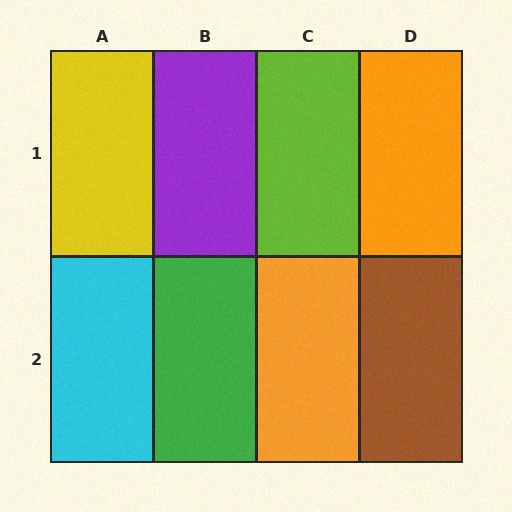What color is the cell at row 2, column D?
Brown.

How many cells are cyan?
1 cell is cyan.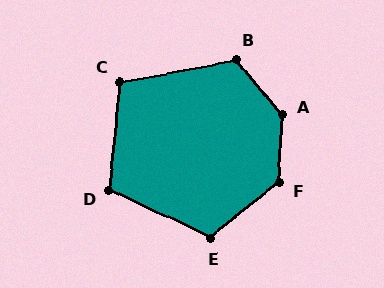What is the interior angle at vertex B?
Approximately 119 degrees (obtuse).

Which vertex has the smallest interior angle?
C, at approximately 107 degrees.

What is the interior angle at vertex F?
Approximately 131 degrees (obtuse).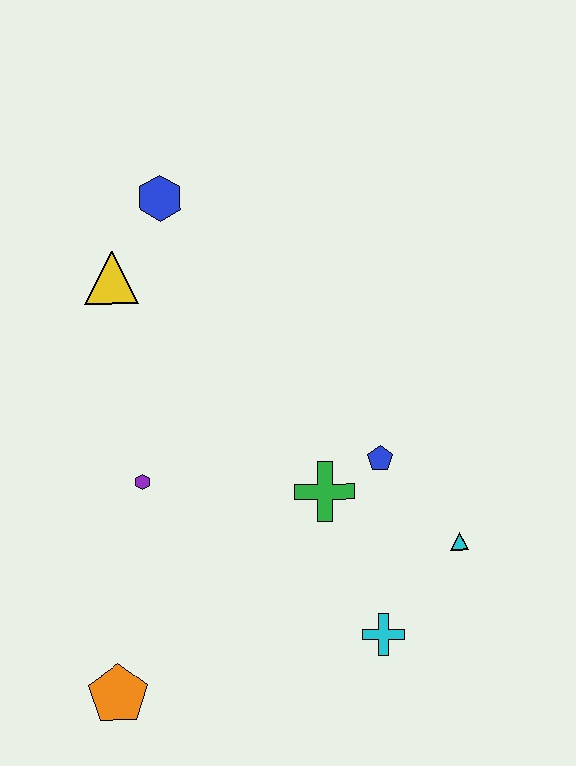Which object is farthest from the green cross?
The blue hexagon is farthest from the green cross.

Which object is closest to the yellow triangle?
The blue hexagon is closest to the yellow triangle.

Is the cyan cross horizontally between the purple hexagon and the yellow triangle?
No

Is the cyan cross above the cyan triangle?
No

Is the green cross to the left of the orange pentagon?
No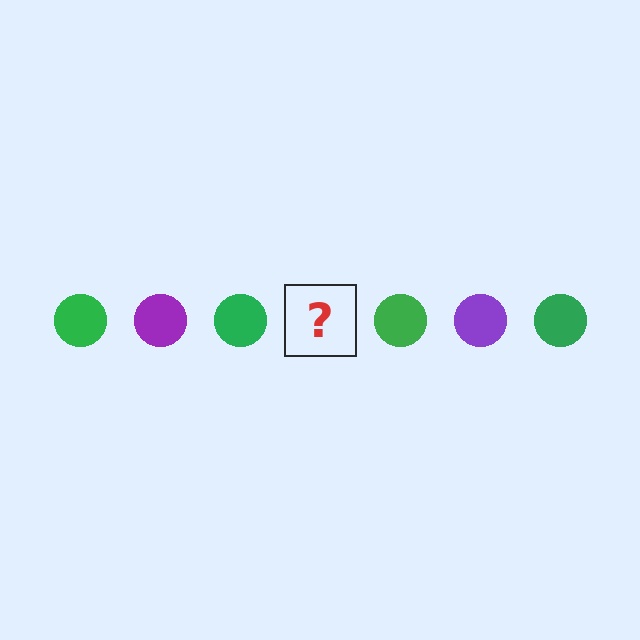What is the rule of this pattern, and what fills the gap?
The rule is that the pattern cycles through green, purple circles. The gap should be filled with a purple circle.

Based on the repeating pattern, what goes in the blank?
The blank should be a purple circle.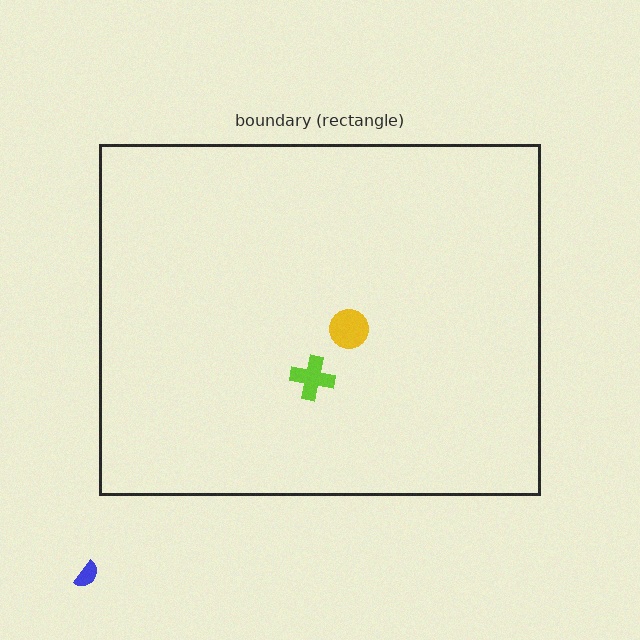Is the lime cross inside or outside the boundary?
Inside.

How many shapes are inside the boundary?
2 inside, 1 outside.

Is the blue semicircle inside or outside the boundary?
Outside.